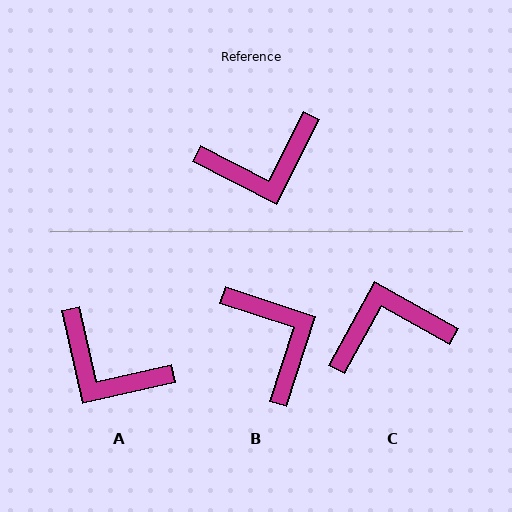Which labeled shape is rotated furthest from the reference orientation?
C, about 178 degrees away.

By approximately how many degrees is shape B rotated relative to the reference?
Approximately 99 degrees counter-clockwise.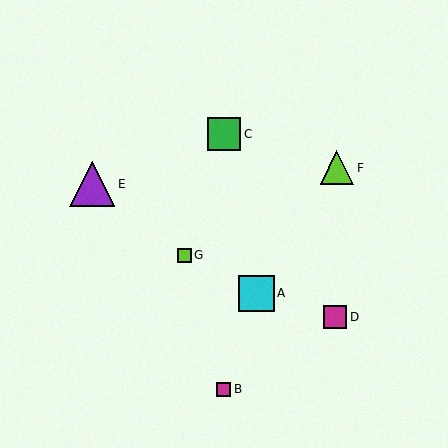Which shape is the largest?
The purple triangle (labeled E) is the largest.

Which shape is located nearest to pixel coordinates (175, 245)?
The lime square (labeled G) at (185, 255) is nearest to that location.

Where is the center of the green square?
The center of the green square is at (224, 134).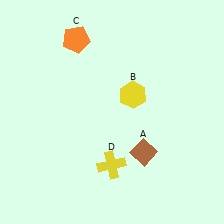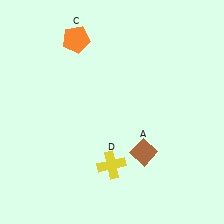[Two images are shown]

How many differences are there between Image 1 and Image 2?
There is 1 difference between the two images.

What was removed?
The yellow hexagon (B) was removed in Image 2.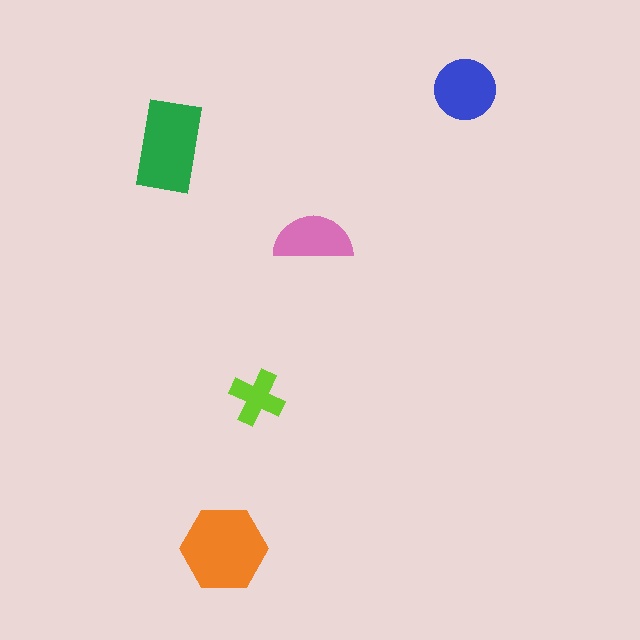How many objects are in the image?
There are 5 objects in the image.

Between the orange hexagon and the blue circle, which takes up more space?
The orange hexagon.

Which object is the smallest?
The lime cross.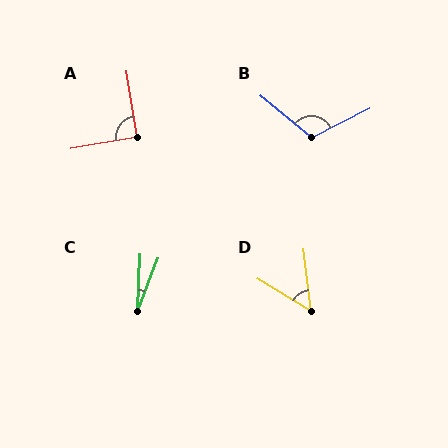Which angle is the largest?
B, at approximately 113 degrees.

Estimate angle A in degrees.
Approximately 91 degrees.